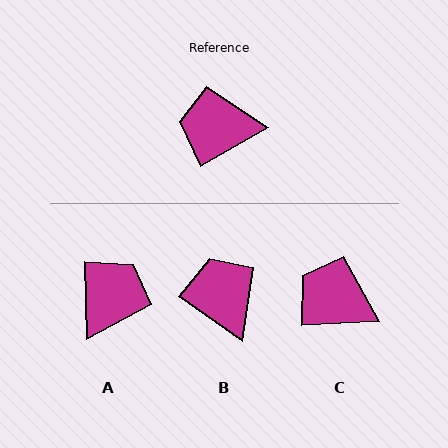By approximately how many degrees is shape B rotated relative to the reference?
Approximately 65 degrees clockwise.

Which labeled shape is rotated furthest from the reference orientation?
A, about 118 degrees away.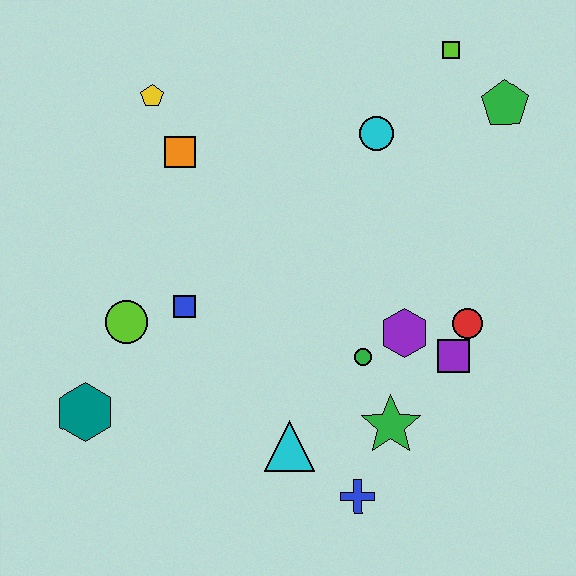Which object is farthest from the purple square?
The yellow pentagon is farthest from the purple square.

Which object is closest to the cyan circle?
The lime square is closest to the cyan circle.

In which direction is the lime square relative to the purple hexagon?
The lime square is above the purple hexagon.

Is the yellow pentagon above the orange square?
Yes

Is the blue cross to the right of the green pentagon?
No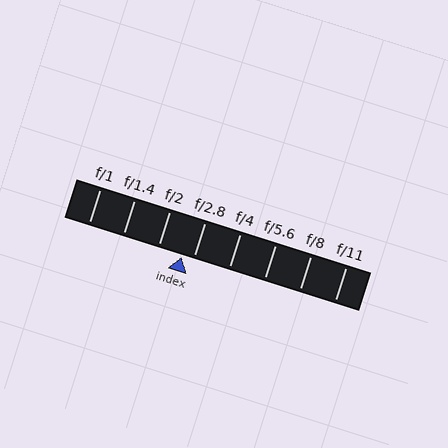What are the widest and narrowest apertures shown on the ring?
The widest aperture shown is f/1 and the narrowest is f/11.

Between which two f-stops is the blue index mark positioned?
The index mark is between f/2 and f/2.8.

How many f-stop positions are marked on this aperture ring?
There are 8 f-stop positions marked.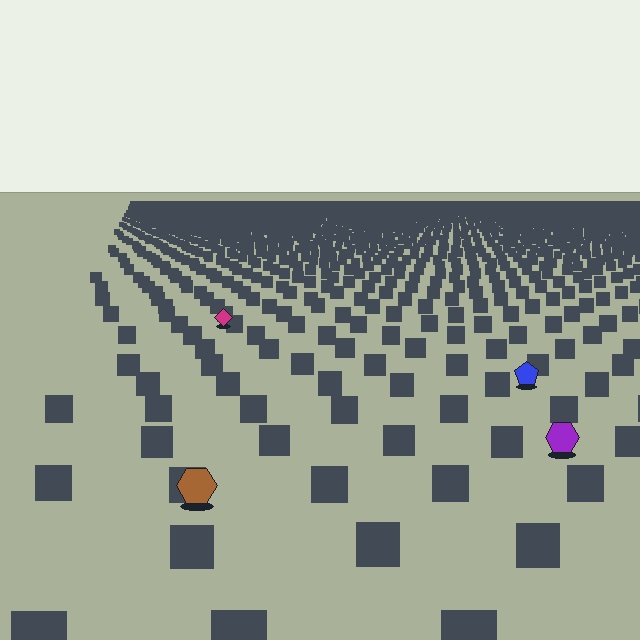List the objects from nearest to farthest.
From nearest to farthest: the brown hexagon, the purple hexagon, the blue pentagon, the magenta diamond.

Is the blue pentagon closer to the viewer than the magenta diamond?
Yes. The blue pentagon is closer — you can tell from the texture gradient: the ground texture is coarser near it.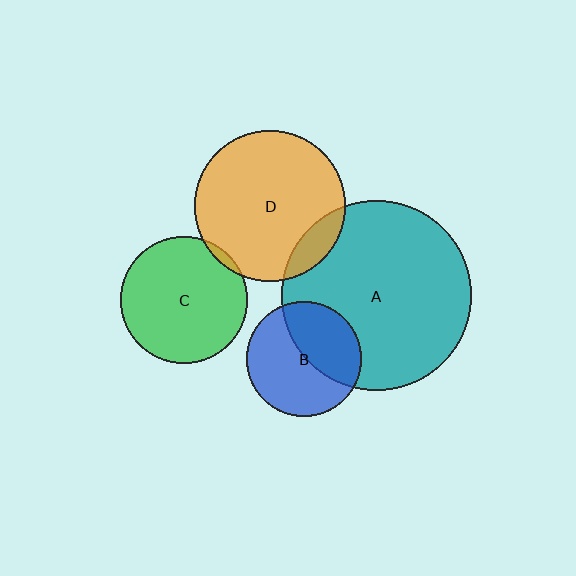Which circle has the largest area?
Circle A (teal).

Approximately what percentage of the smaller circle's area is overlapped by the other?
Approximately 10%.